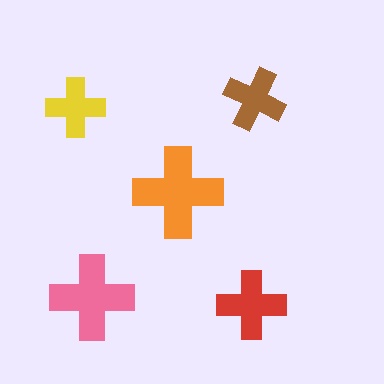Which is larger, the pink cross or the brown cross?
The pink one.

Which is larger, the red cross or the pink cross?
The pink one.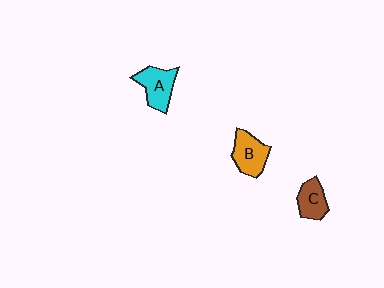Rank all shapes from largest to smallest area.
From largest to smallest: A (cyan), B (orange), C (brown).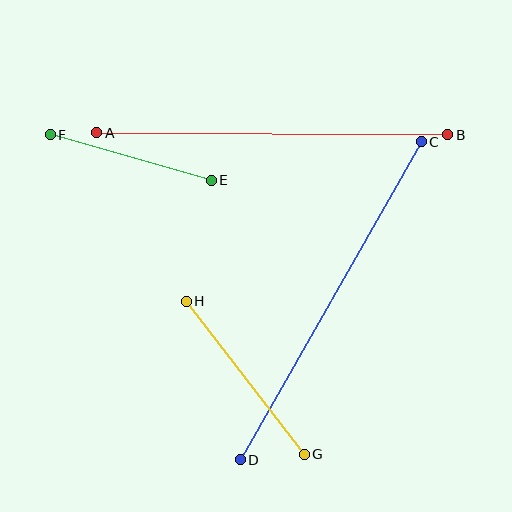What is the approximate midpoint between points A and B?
The midpoint is at approximately (272, 134) pixels.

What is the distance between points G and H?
The distance is approximately 193 pixels.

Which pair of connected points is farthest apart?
Points C and D are farthest apart.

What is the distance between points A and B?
The distance is approximately 351 pixels.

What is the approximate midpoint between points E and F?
The midpoint is at approximately (131, 158) pixels.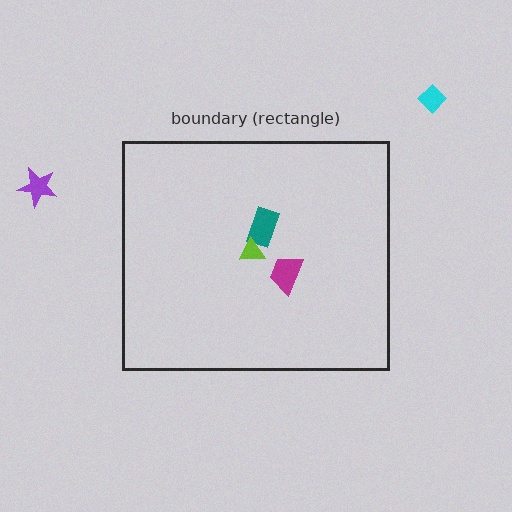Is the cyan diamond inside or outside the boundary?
Outside.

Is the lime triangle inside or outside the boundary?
Inside.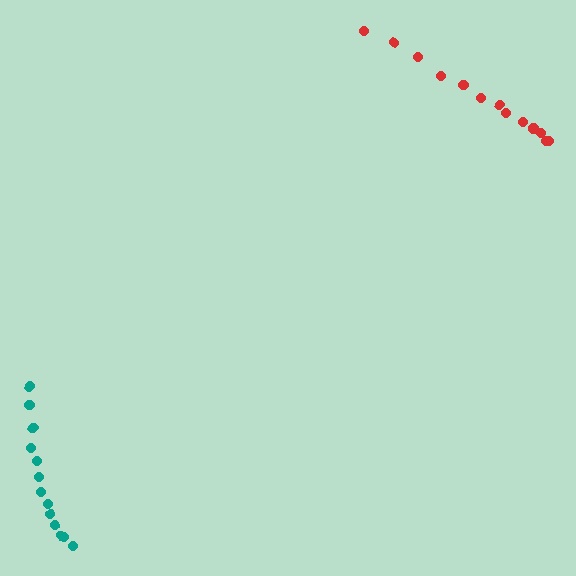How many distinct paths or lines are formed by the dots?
There are 2 distinct paths.